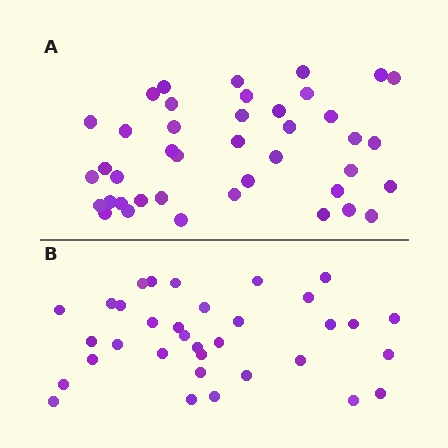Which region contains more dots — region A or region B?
Region A (the top region) has more dots.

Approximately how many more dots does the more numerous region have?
Region A has roughly 8 or so more dots than region B.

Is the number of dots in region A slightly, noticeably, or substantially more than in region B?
Region A has only slightly more — the two regions are fairly close. The ratio is roughly 1.2 to 1.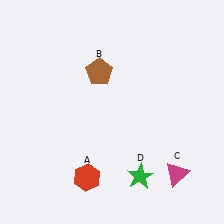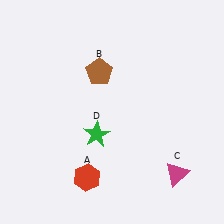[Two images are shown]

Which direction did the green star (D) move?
The green star (D) moved left.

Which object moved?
The green star (D) moved left.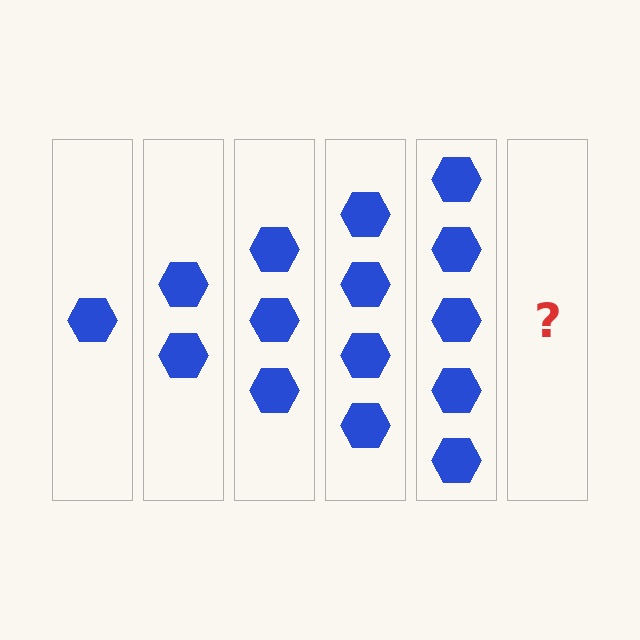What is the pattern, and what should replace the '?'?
The pattern is that each step adds one more hexagon. The '?' should be 6 hexagons.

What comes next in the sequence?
The next element should be 6 hexagons.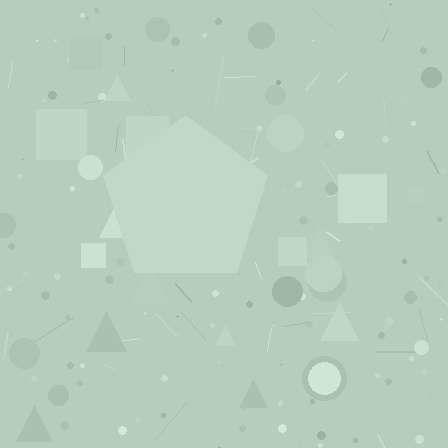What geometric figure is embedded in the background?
A pentagon is embedded in the background.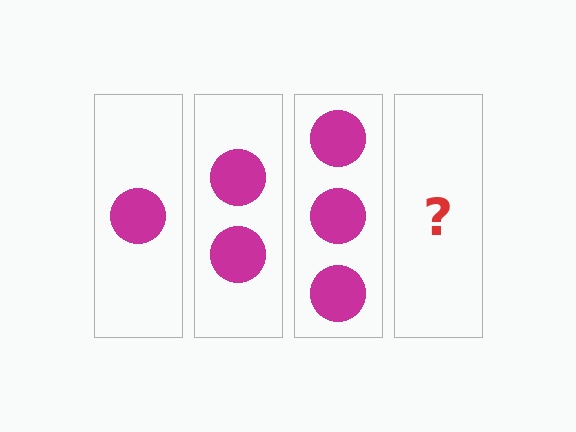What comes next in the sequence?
The next element should be 4 circles.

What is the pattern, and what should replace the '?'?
The pattern is that each step adds one more circle. The '?' should be 4 circles.